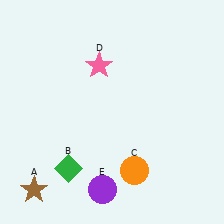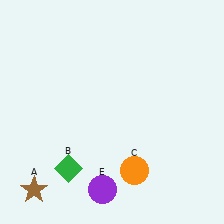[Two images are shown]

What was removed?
The pink star (D) was removed in Image 2.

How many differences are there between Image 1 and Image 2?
There is 1 difference between the two images.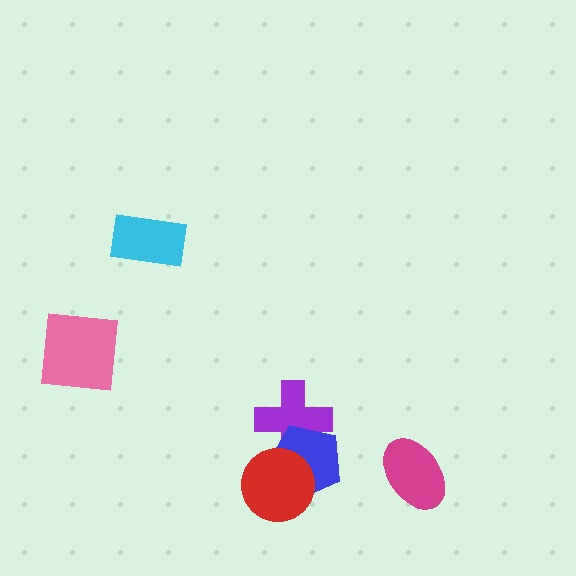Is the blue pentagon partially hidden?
Yes, it is partially covered by another shape.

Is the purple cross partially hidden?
Yes, it is partially covered by another shape.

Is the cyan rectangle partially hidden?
No, no other shape covers it.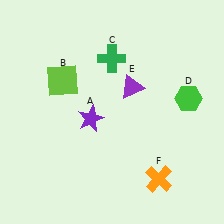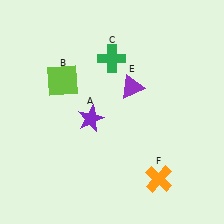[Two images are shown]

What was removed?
The green hexagon (D) was removed in Image 2.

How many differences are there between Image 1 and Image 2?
There is 1 difference between the two images.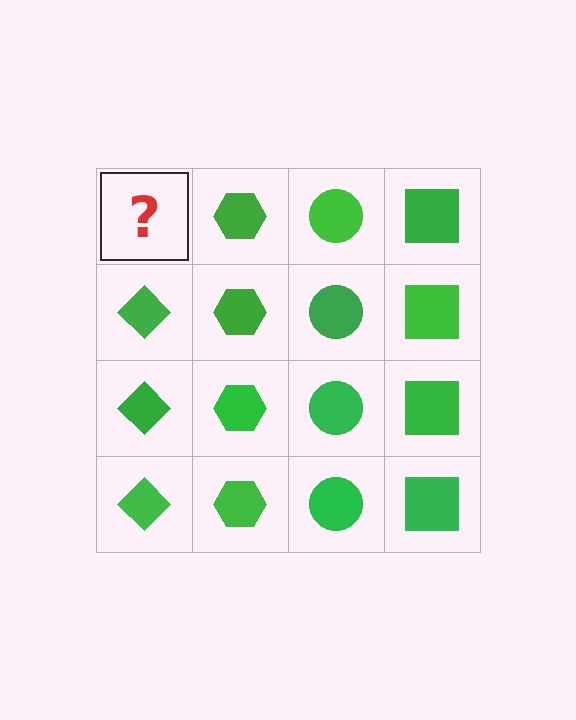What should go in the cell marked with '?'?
The missing cell should contain a green diamond.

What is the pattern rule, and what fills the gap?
The rule is that each column has a consistent shape. The gap should be filled with a green diamond.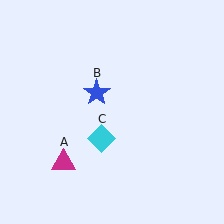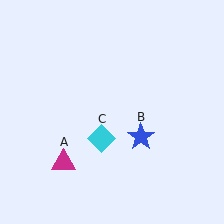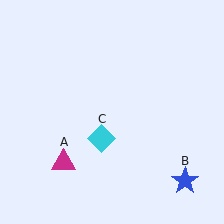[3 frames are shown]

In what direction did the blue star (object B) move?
The blue star (object B) moved down and to the right.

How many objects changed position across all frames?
1 object changed position: blue star (object B).